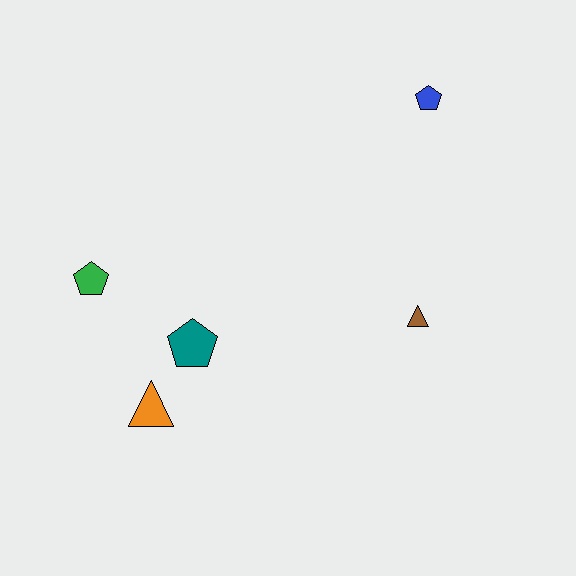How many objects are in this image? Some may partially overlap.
There are 5 objects.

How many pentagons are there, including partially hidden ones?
There are 3 pentagons.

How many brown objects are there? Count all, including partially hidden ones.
There is 1 brown object.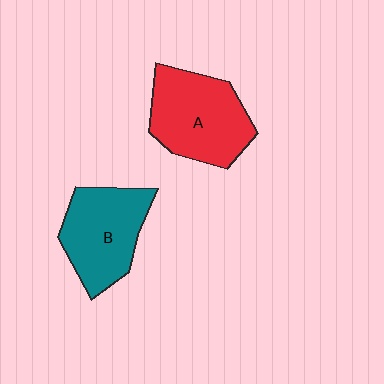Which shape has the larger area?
Shape A (red).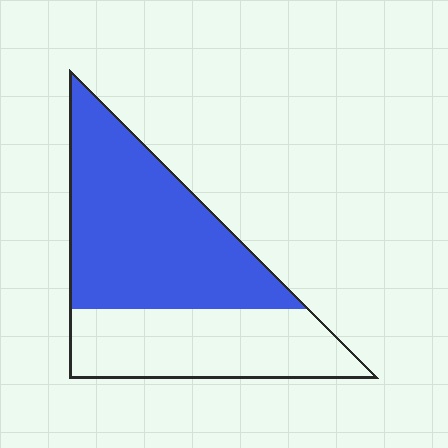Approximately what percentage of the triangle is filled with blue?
Approximately 60%.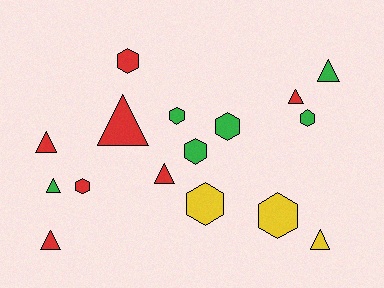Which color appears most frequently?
Red, with 7 objects.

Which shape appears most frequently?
Triangle, with 8 objects.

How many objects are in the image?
There are 16 objects.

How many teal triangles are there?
There are no teal triangles.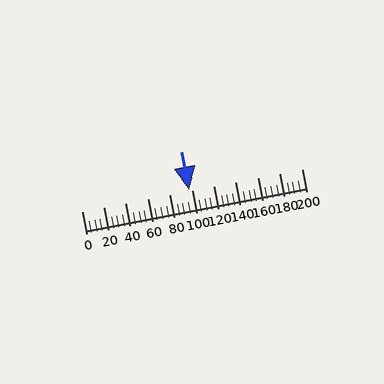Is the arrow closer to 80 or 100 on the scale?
The arrow is closer to 100.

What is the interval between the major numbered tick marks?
The major tick marks are spaced 20 units apart.